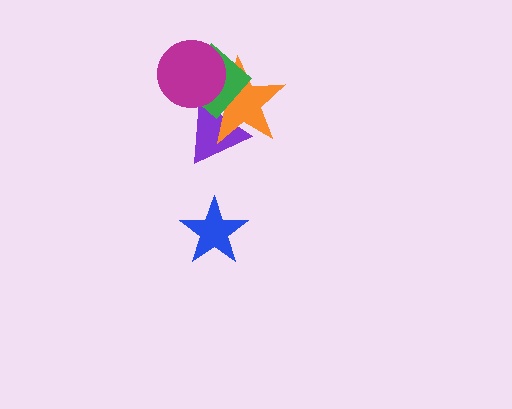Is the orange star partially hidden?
Yes, it is partially covered by another shape.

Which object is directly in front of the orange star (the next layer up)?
The green diamond is directly in front of the orange star.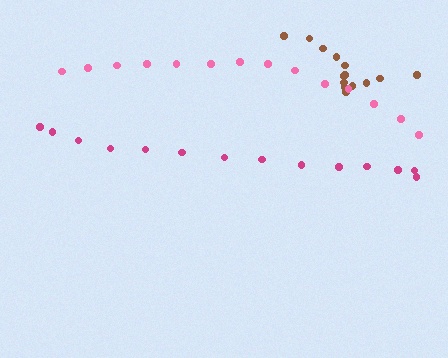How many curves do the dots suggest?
There are 3 distinct paths.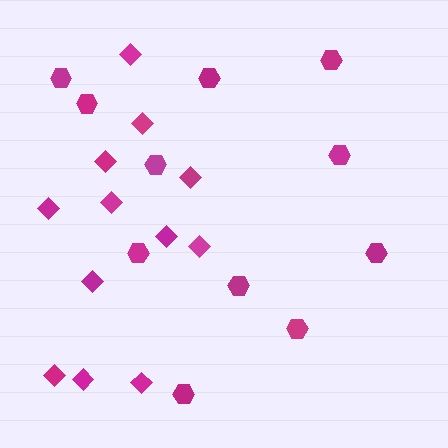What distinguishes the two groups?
There are 2 groups: one group of diamonds (12) and one group of hexagons (11).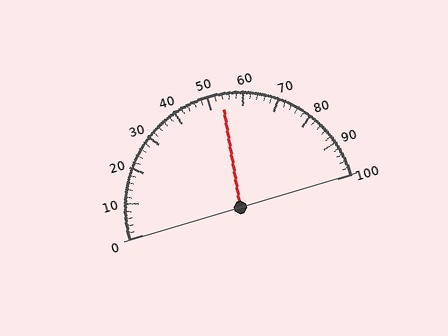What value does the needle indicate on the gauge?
The needle indicates approximately 54.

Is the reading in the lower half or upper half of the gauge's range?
The reading is in the upper half of the range (0 to 100).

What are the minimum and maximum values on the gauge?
The gauge ranges from 0 to 100.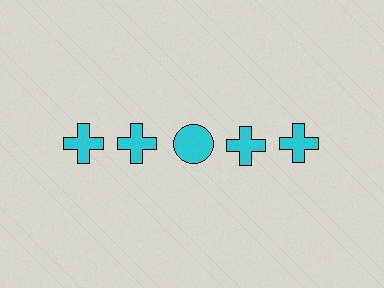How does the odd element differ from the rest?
It has a different shape: circle instead of cross.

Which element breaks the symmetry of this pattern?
The cyan circle in the top row, center column breaks the symmetry. All other shapes are cyan crosses.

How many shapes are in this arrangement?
There are 5 shapes arranged in a grid pattern.